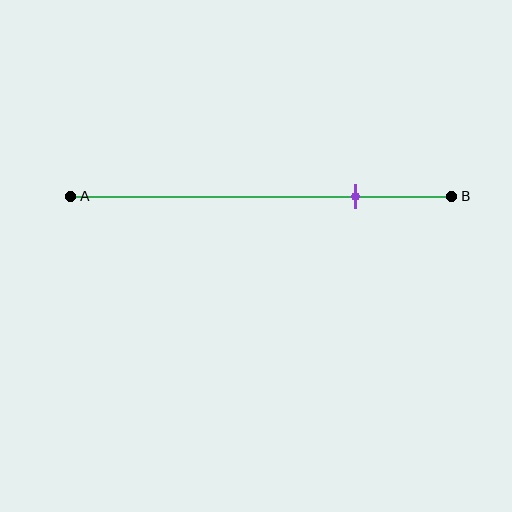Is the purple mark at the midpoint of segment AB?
No, the mark is at about 75% from A, not at the 50% midpoint.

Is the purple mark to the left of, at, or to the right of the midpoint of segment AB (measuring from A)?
The purple mark is to the right of the midpoint of segment AB.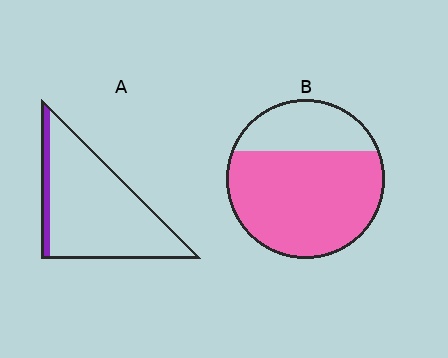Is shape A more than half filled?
No.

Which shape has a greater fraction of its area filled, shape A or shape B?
Shape B.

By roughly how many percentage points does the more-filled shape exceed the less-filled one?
By roughly 60 percentage points (B over A).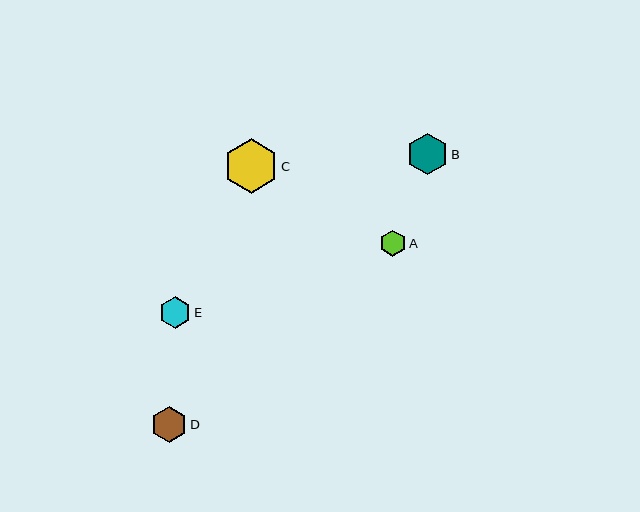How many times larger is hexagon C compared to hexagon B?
Hexagon C is approximately 1.3 times the size of hexagon B.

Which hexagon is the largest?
Hexagon C is the largest with a size of approximately 54 pixels.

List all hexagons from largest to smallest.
From largest to smallest: C, B, D, E, A.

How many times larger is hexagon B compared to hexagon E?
Hexagon B is approximately 1.3 times the size of hexagon E.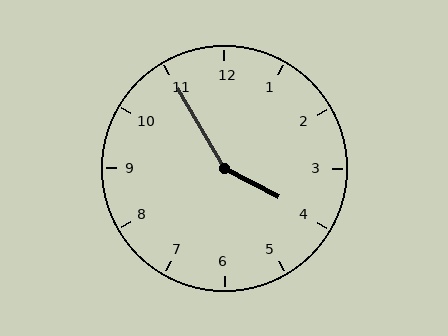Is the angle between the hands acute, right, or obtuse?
It is obtuse.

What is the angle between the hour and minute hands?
Approximately 148 degrees.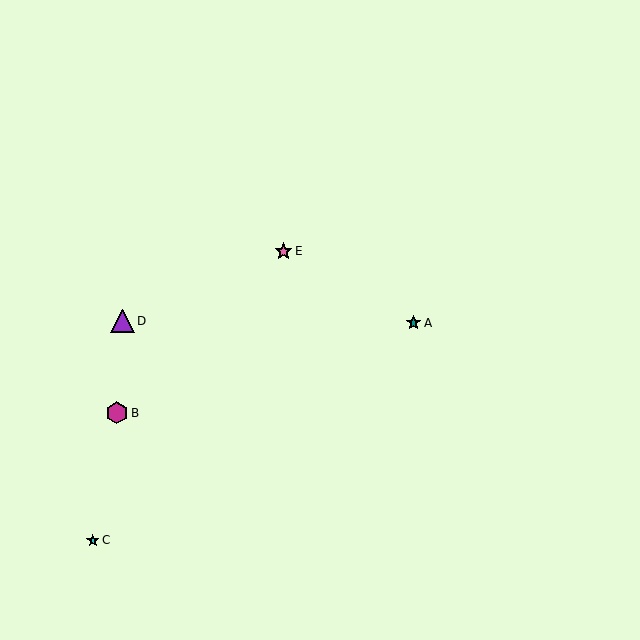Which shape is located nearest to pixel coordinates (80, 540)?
The cyan star (labeled C) at (93, 540) is nearest to that location.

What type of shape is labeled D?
Shape D is a purple triangle.